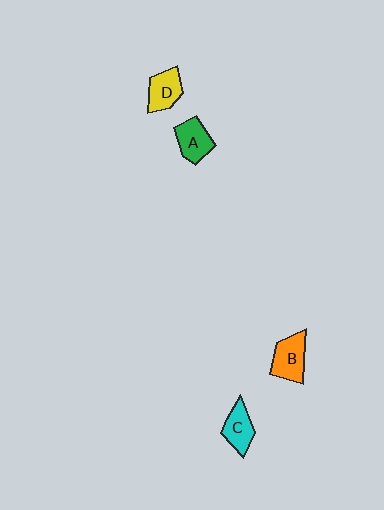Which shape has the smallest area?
Shape C (cyan).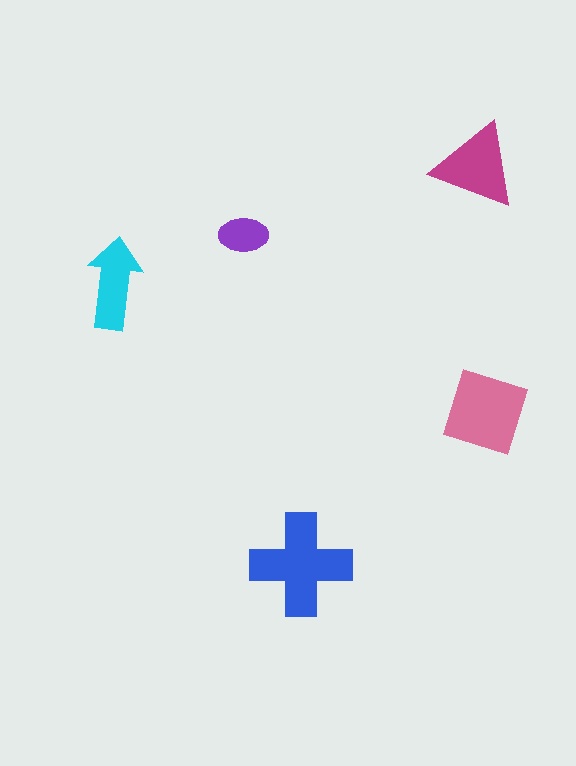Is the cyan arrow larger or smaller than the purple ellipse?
Larger.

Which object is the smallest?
The purple ellipse.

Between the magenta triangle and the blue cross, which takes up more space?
The blue cross.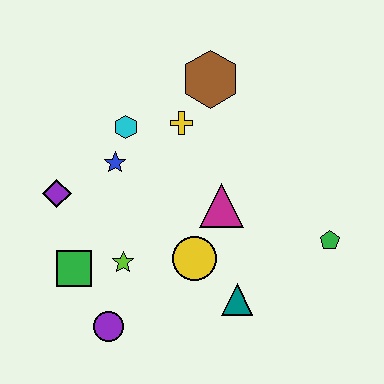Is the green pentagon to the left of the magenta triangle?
No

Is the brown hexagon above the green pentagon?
Yes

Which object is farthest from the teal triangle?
The brown hexagon is farthest from the teal triangle.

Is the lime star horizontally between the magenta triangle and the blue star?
Yes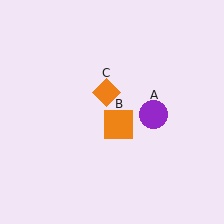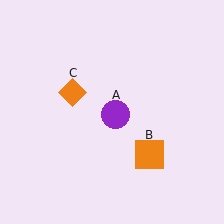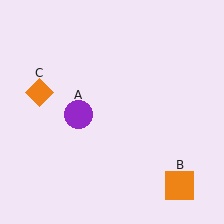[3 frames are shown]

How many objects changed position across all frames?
3 objects changed position: purple circle (object A), orange square (object B), orange diamond (object C).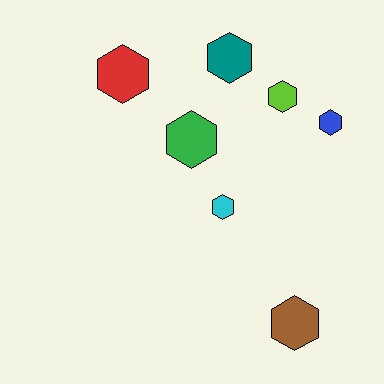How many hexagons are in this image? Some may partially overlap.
There are 7 hexagons.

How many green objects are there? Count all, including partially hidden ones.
There is 1 green object.